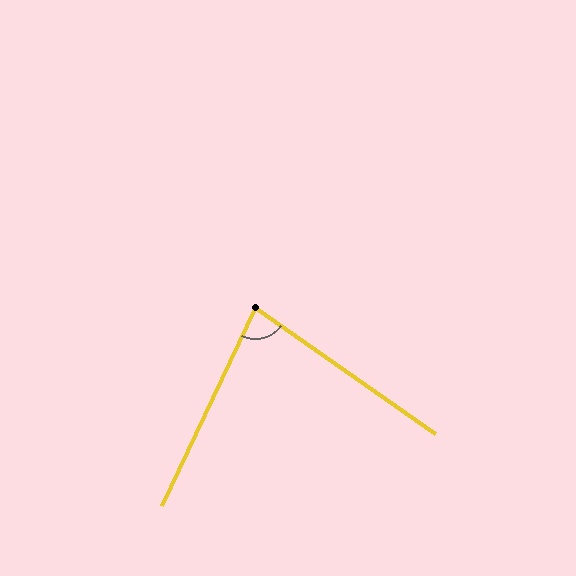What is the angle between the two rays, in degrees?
Approximately 80 degrees.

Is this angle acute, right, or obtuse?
It is acute.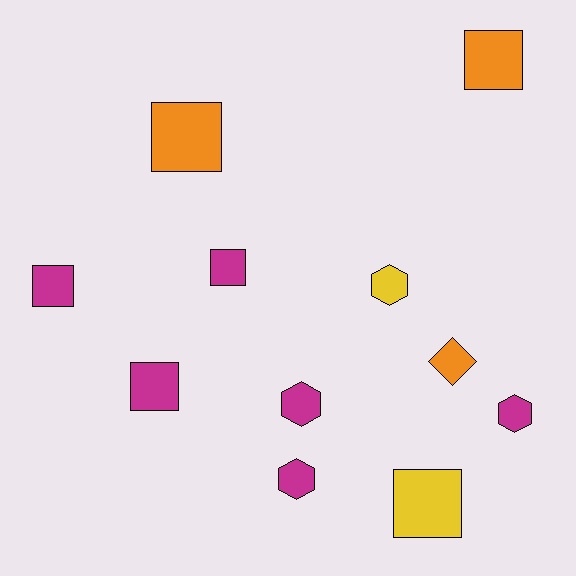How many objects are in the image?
There are 11 objects.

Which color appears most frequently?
Magenta, with 6 objects.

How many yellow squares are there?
There is 1 yellow square.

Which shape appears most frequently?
Square, with 6 objects.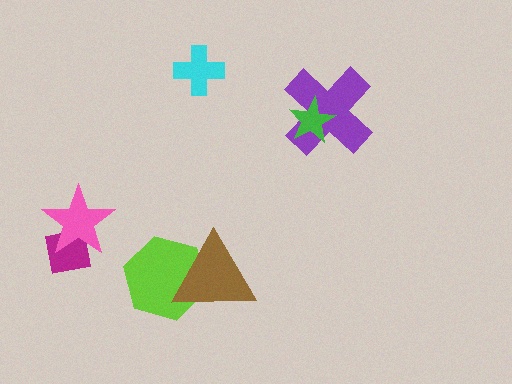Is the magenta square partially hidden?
Yes, it is partially covered by another shape.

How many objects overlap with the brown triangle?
1 object overlaps with the brown triangle.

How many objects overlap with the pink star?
1 object overlaps with the pink star.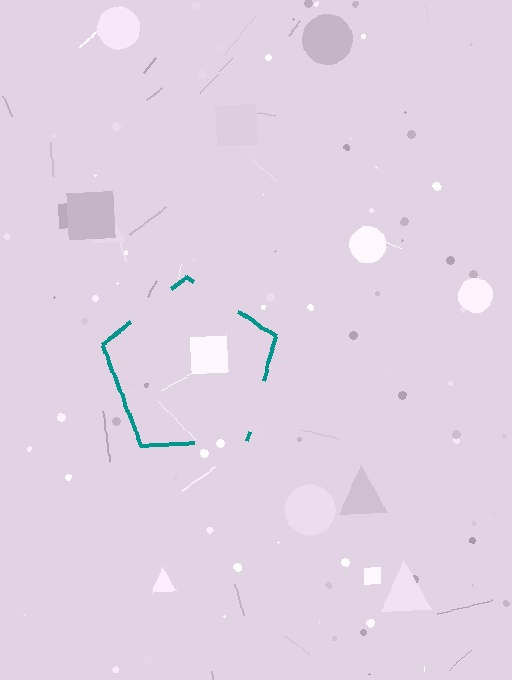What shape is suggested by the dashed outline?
The dashed outline suggests a pentagon.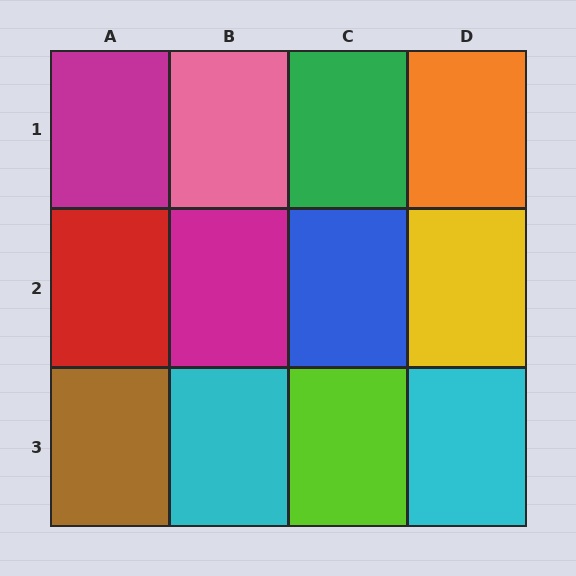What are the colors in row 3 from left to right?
Brown, cyan, lime, cyan.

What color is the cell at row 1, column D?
Orange.